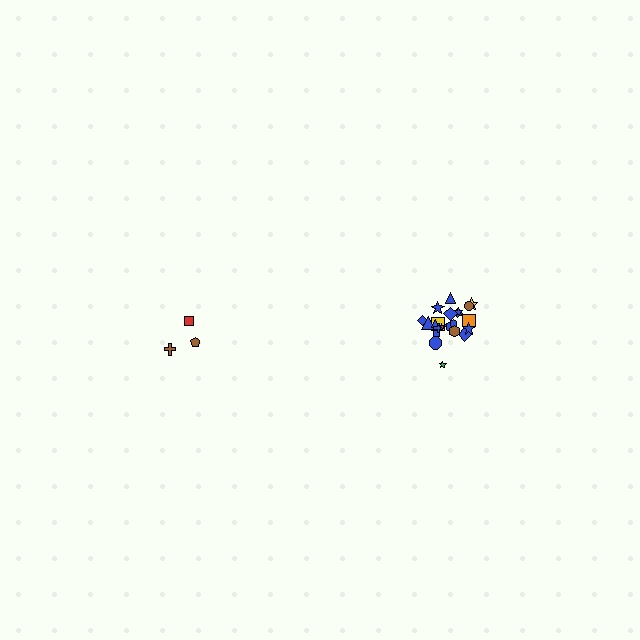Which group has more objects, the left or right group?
The right group.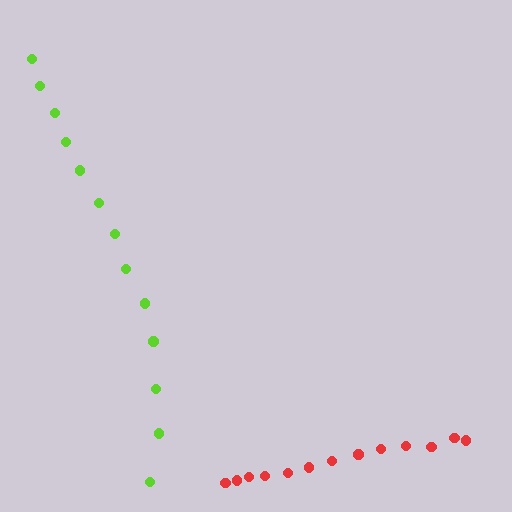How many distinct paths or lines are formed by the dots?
There are 2 distinct paths.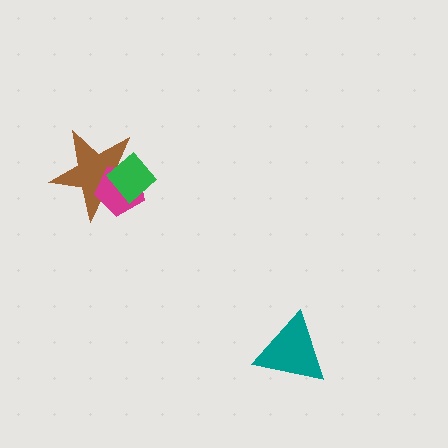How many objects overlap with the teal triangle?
0 objects overlap with the teal triangle.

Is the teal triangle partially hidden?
No, no other shape covers it.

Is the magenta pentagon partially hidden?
Yes, it is partially covered by another shape.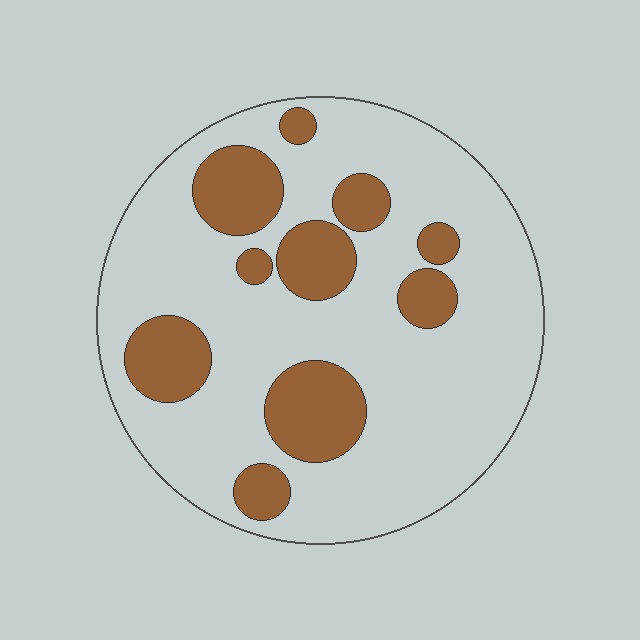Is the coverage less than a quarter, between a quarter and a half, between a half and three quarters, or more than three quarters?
Less than a quarter.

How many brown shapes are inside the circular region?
10.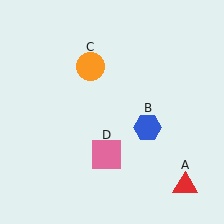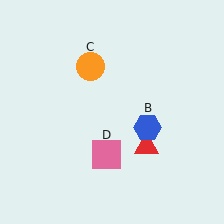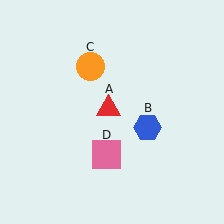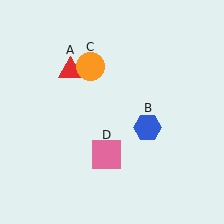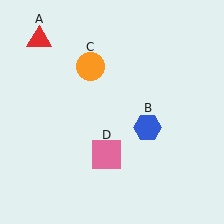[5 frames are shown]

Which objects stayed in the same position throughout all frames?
Blue hexagon (object B) and orange circle (object C) and pink square (object D) remained stationary.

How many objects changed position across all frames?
1 object changed position: red triangle (object A).